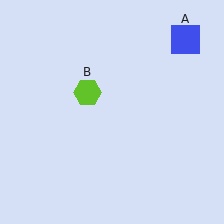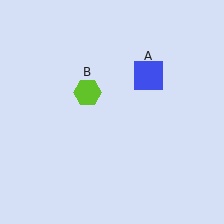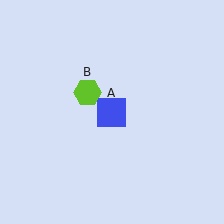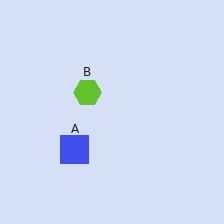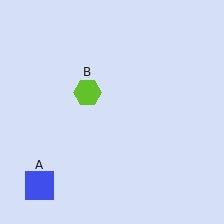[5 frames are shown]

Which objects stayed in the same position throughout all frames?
Lime hexagon (object B) remained stationary.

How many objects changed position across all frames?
1 object changed position: blue square (object A).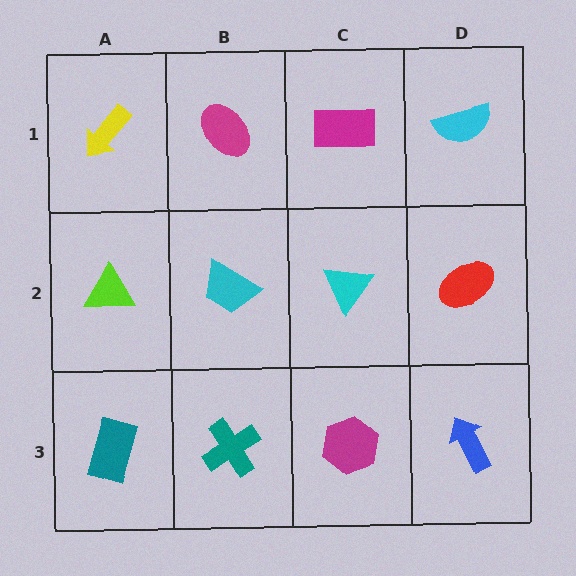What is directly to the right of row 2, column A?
A cyan trapezoid.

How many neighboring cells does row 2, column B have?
4.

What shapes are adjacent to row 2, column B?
A magenta ellipse (row 1, column B), a teal cross (row 3, column B), a lime triangle (row 2, column A), a cyan triangle (row 2, column C).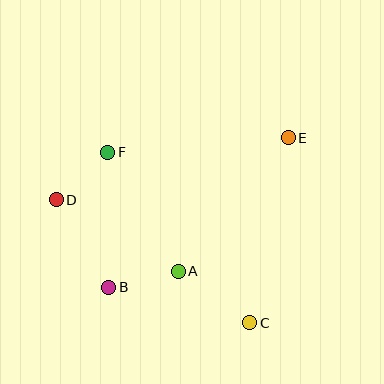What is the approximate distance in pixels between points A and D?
The distance between A and D is approximately 141 pixels.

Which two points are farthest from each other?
Points D and E are farthest from each other.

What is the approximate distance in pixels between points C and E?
The distance between C and E is approximately 189 pixels.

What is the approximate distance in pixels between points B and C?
The distance between B and C is approximately 145 pixels.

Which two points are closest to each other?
Points D and F are closest to each other.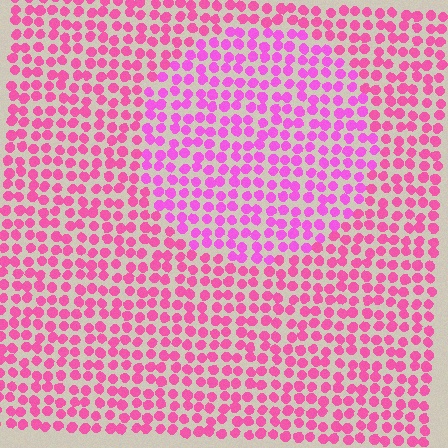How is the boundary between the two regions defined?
The boundary is defined purely by a slight shift in hue (about 22 degrees). Spacing, size, and orientation are identical on both sides.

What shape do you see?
I see a circle.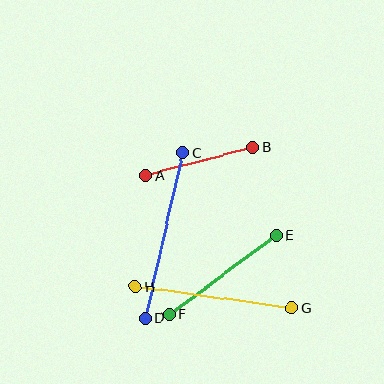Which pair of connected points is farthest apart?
Points C and D are farthest apart.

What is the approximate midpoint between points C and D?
The midpoint is at approximately (164, 235) pixels.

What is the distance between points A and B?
The distance is approximately 111 pixels.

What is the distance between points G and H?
The distance is approximately 158 pixels.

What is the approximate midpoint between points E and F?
The midpoint is at approximately (223, 275) pixels.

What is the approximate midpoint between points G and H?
The midpoint is at approximately (213, 297) pixels.